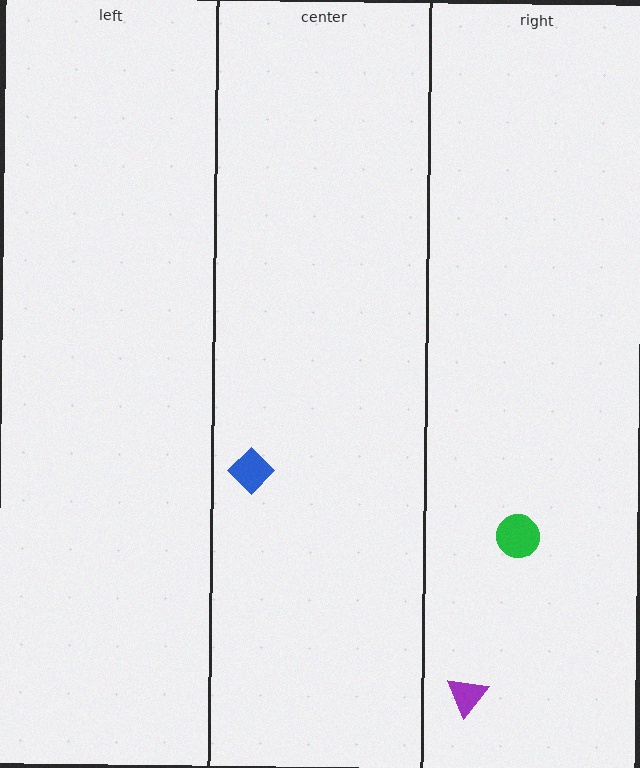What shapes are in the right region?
The purple triangle, the green circle.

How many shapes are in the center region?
1.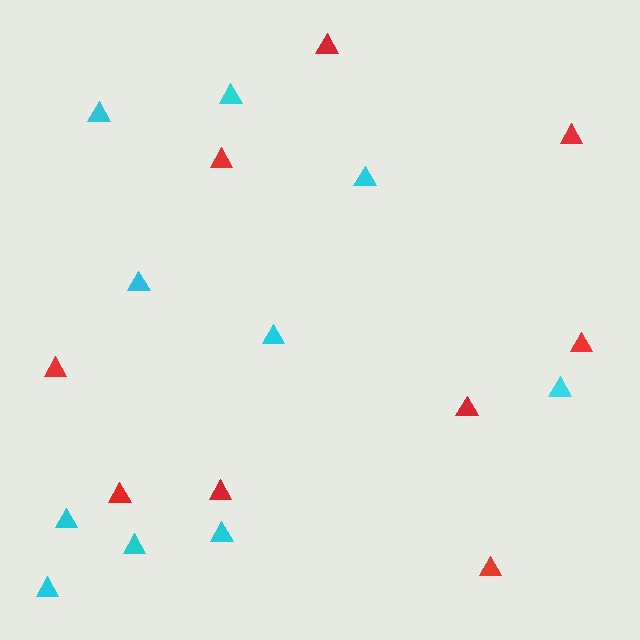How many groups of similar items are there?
There are 2 groups: one group of red triangles (9) and one group of cyan triangles (10).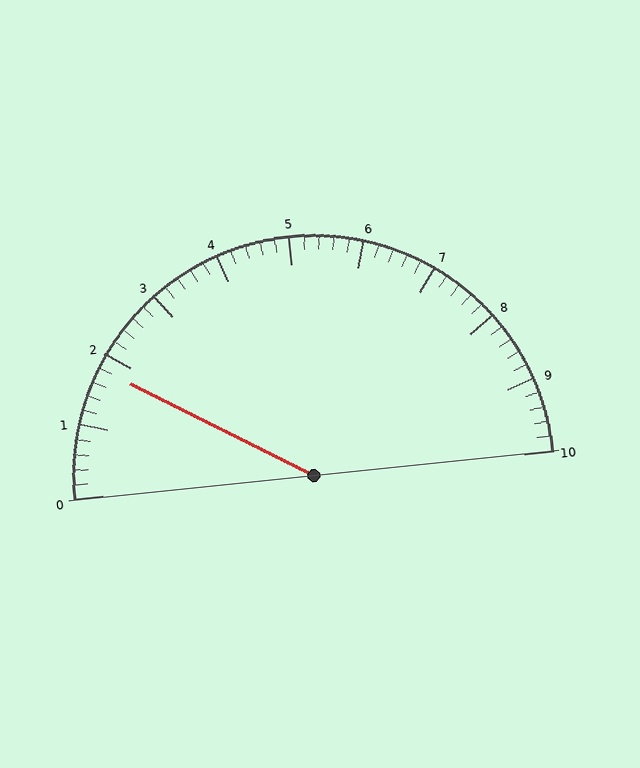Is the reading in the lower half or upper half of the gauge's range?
The reading is in the lower half of the range (0 to 10).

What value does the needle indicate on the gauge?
The needle indicates approximately 1.8.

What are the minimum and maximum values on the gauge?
The gauge ranges from 0 to 10.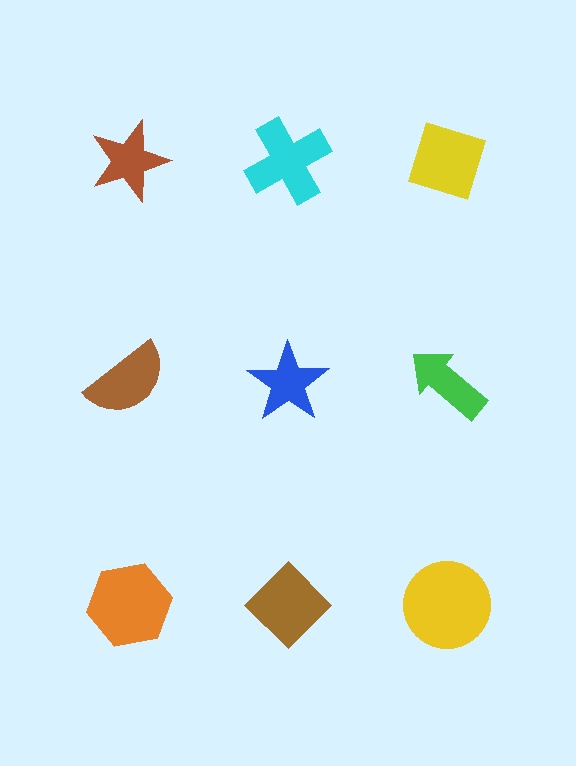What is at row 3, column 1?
An orange hexagon.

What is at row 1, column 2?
A cyan cross.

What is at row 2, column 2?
A blue star.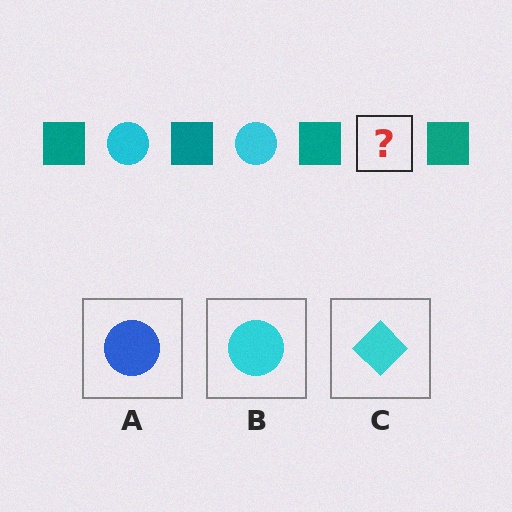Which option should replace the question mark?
Option B.